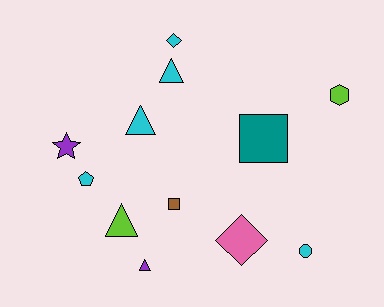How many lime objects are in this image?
There are 2 lime objects.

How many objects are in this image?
There are 12 objects.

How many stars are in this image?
There is 1 star.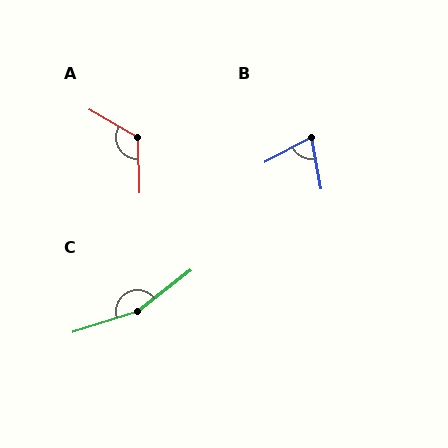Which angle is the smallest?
B, at approximately 72 degrees.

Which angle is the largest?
C, at approximately 160 degrees.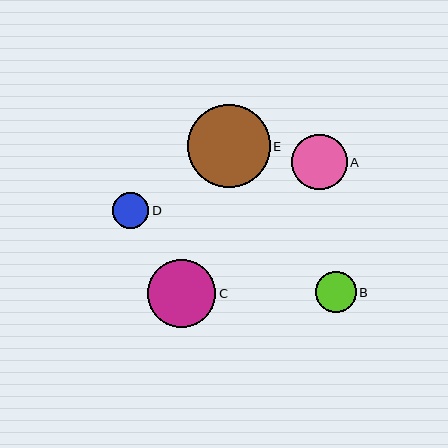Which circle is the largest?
Circle E is the largest with a size of approximately 83 pixels.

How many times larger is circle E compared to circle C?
Circle E is approximately 1.2 times the size of circle C.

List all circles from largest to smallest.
From largest to smallest: E, C, A, B, D.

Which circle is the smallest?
Circle D is the smallest with a size of approximately 36 pixels.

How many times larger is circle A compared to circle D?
Circle A is approximately 1.5 times the size of circle D.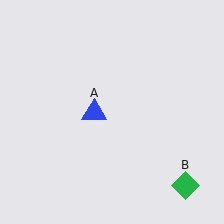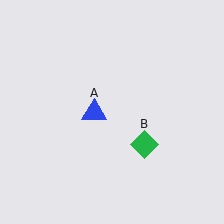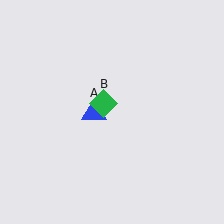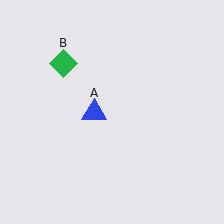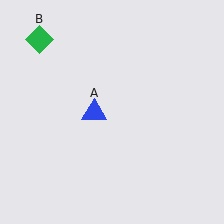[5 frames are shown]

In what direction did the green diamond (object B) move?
The green diamond (object B) moved up and to the left.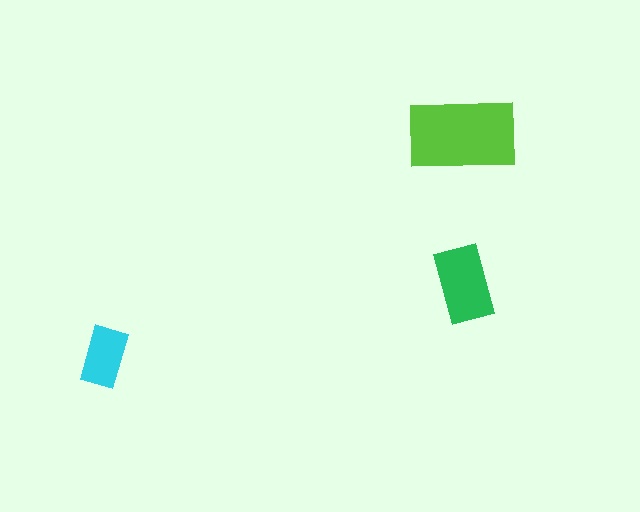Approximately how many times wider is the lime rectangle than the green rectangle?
About 1.5 times wider.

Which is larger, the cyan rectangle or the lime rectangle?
The lime one.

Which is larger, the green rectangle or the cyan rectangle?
The green one.